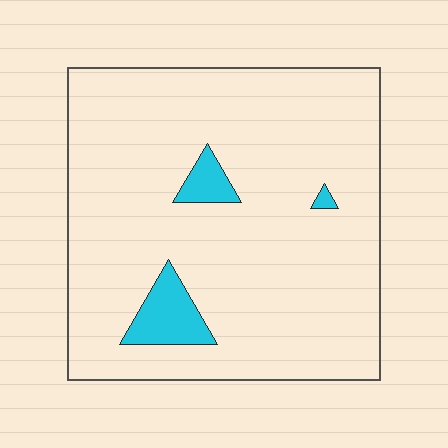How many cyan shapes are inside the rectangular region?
3.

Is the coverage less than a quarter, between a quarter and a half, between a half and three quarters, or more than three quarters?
Less than a quarter.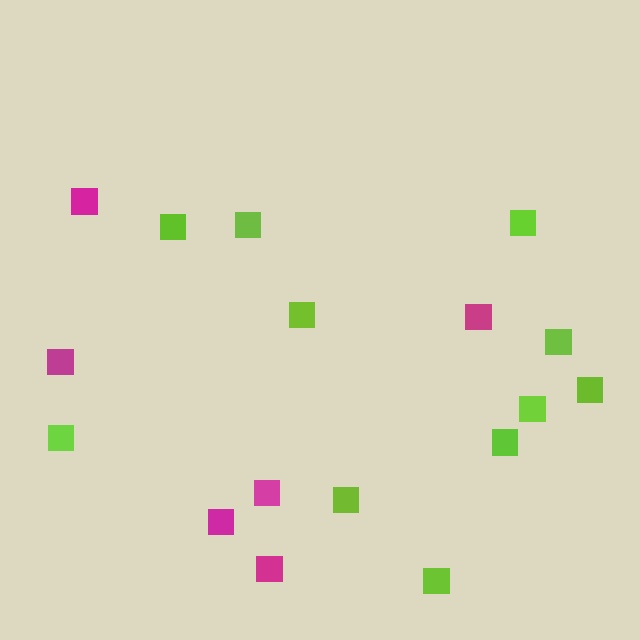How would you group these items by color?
There are 2 groups: one group of lime squares (11) and one group of magenta squares (6).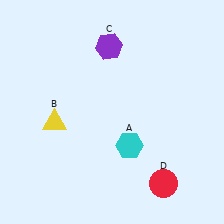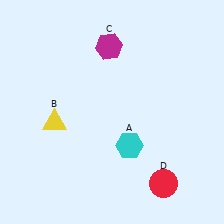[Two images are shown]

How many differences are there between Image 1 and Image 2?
There is 1 difference between the two images.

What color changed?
The hexagon (C) changed from purple in Image 1 to magenta in Image 2.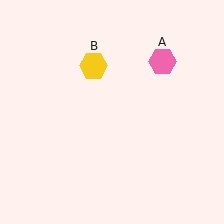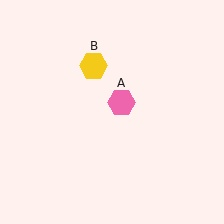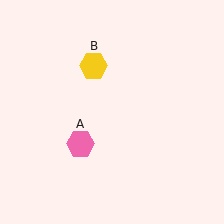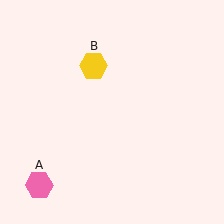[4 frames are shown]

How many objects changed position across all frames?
1 object changed position: pink hexagon (object A).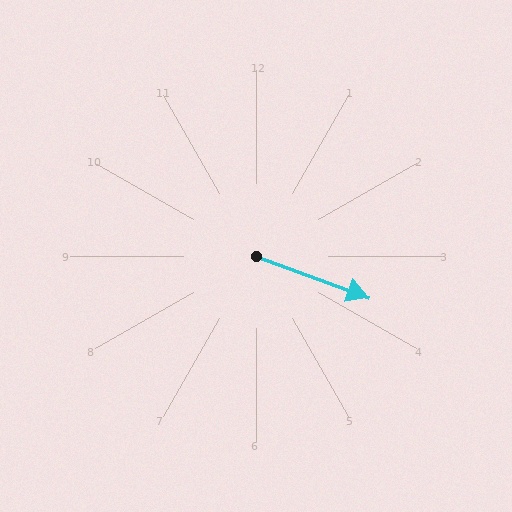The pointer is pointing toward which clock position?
Roughly 4 o'clock.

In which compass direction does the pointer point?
East.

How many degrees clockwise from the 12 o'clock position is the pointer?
Approximately 110 degrees.